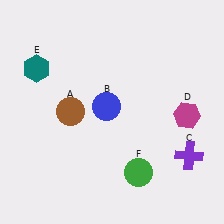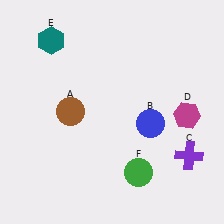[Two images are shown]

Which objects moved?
The objects that moved are: the blue circle (B), the teal hexagon (E).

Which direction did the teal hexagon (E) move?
The teal hexagon (E) moved up.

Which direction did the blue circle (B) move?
The blue circle (B) moved right.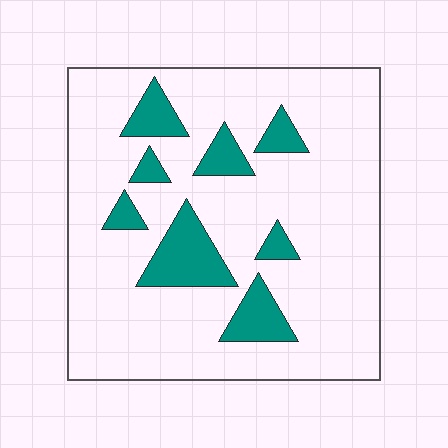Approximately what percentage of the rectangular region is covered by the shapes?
Approximately 15%.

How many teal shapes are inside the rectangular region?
8.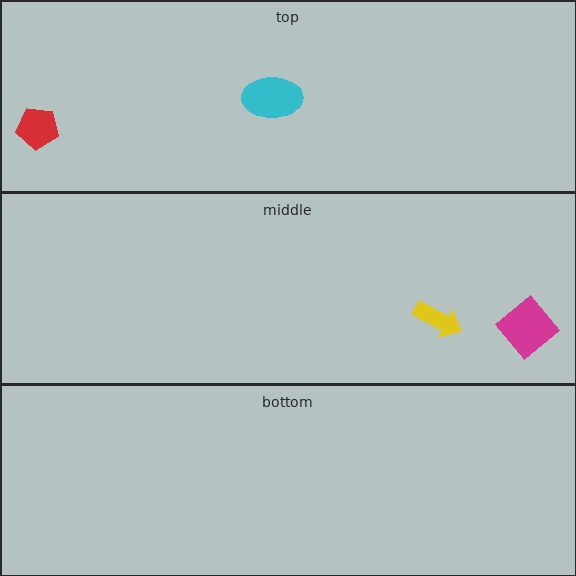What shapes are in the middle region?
The magenta diamond, the yellow arrow.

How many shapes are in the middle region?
2.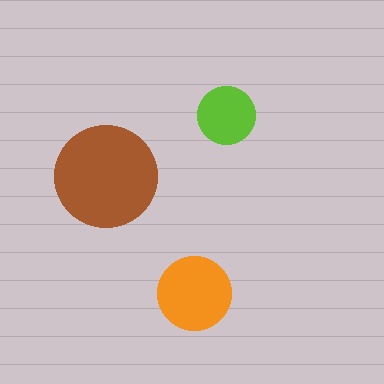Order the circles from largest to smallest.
the brown one, the orange one, the lime one.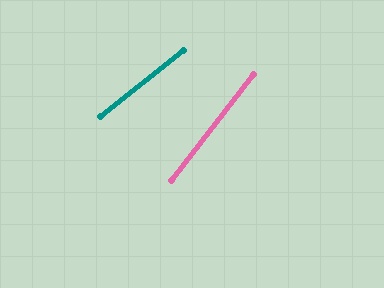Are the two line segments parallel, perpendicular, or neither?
Neither parallel nor perpendicular — they differ by about 14°.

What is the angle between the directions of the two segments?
Approximately 14 degrees.